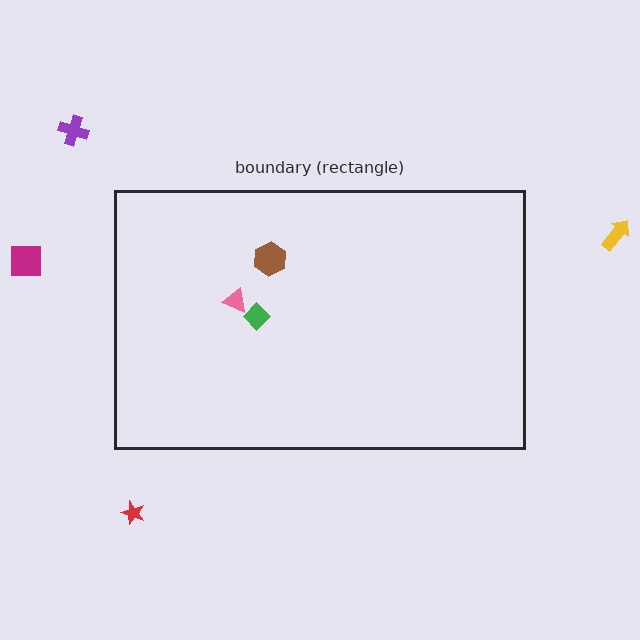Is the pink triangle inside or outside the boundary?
Inside.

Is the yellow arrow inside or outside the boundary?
Outside.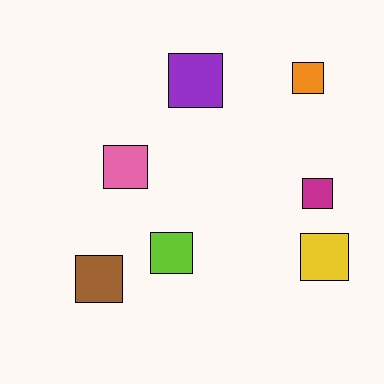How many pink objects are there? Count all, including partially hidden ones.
There is 1 pink object.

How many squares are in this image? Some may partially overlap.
There are 7 squares.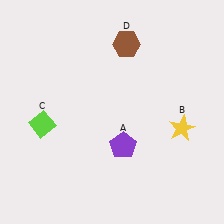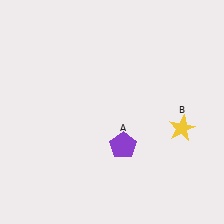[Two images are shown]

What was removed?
The brown hexagon (D), the lime diamond (C) were removed in Image 2.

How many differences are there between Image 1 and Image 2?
There are 2 differences between the two images.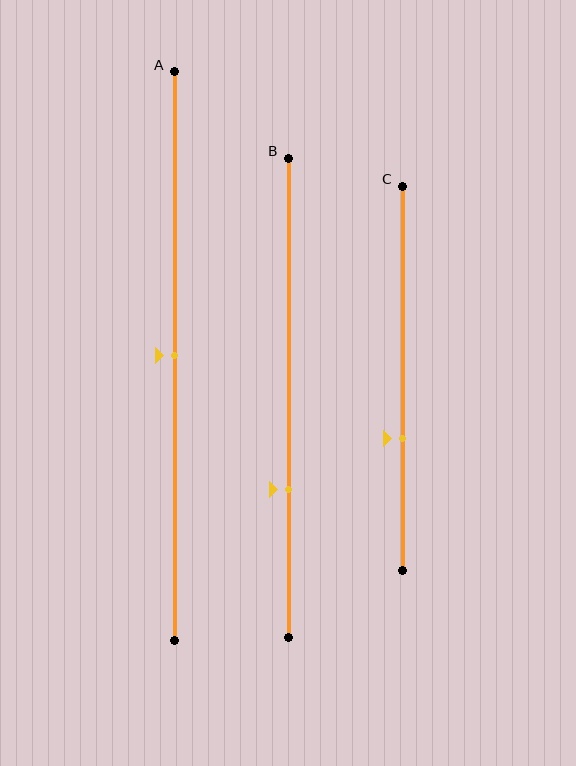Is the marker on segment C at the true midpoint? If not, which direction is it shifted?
No, the marker on segment C is shifted downward by about 16% of the segment length.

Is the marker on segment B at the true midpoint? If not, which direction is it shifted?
No, the marker on segment B is shifted downward by about 19% of the segment length.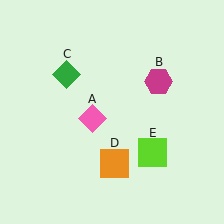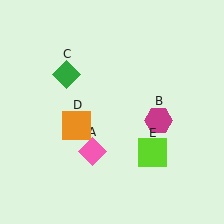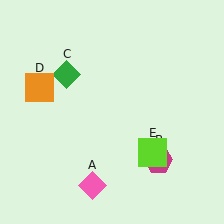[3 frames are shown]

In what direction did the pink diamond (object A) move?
The pink diamond (object A) moved down.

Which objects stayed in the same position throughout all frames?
Green diamond (object C) and lime square (object E) remained stationary.